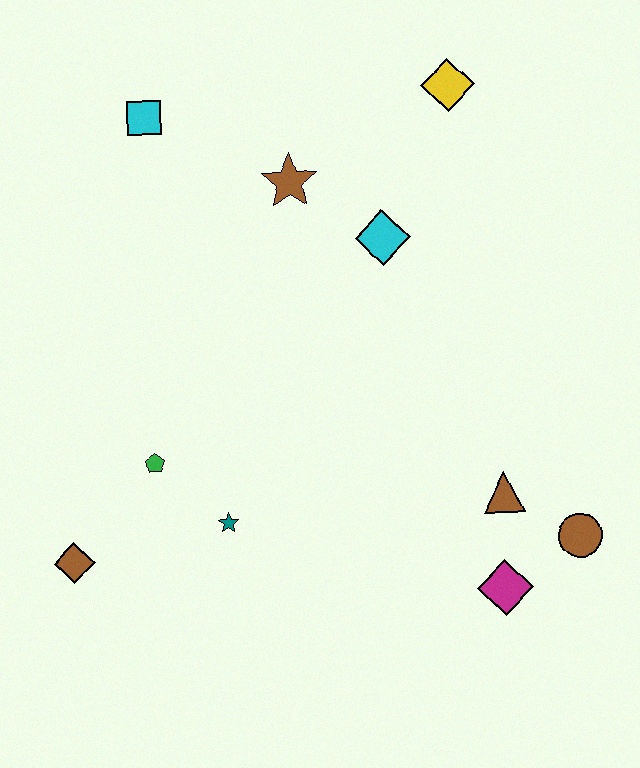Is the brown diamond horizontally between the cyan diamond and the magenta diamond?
No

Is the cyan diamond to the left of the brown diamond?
No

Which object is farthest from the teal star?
The yellow diamond is farthest from the teal star.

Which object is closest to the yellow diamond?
The cyan diamond is closest to the yellow diamond.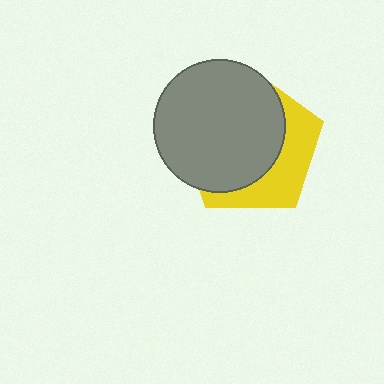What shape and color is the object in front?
The object in front is a gray circle.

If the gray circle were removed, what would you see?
You would see the complete yellow pentagon.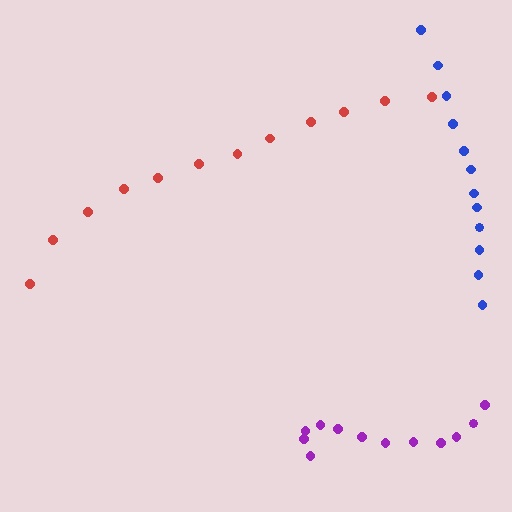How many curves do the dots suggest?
There are 3 distinct paths.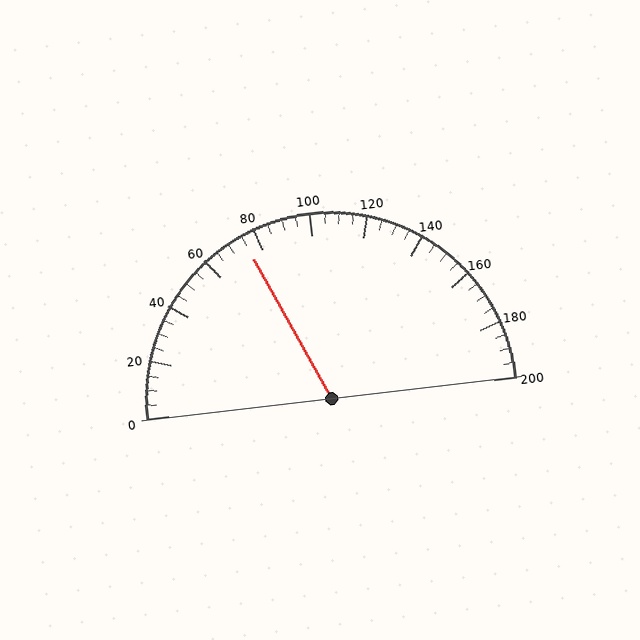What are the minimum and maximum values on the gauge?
The gauge ranges from 0 to 200.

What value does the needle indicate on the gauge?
The needle indicates approximately 75.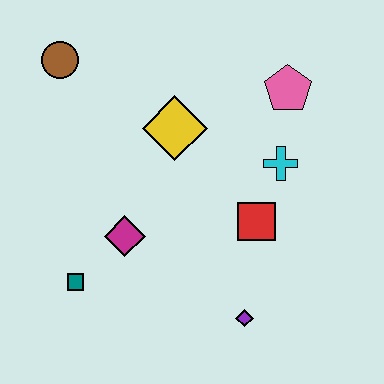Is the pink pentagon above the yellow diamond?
Yes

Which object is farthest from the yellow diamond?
The purple diamond is farthest from the yellow diamond.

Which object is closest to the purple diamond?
The red square is closest to the purple diamond.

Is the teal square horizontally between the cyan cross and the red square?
No